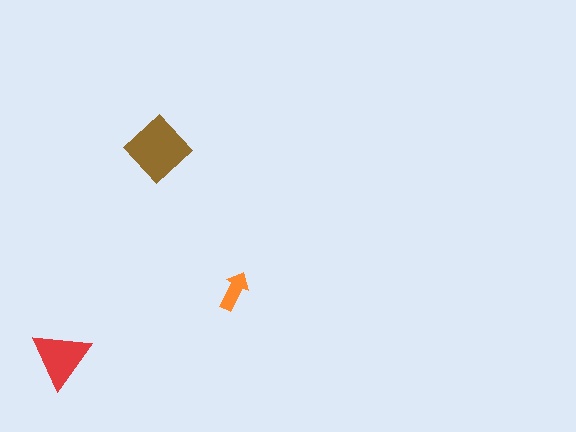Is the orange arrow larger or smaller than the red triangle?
Smaller.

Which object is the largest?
The brown diamond.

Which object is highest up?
The brown diamond is topmost.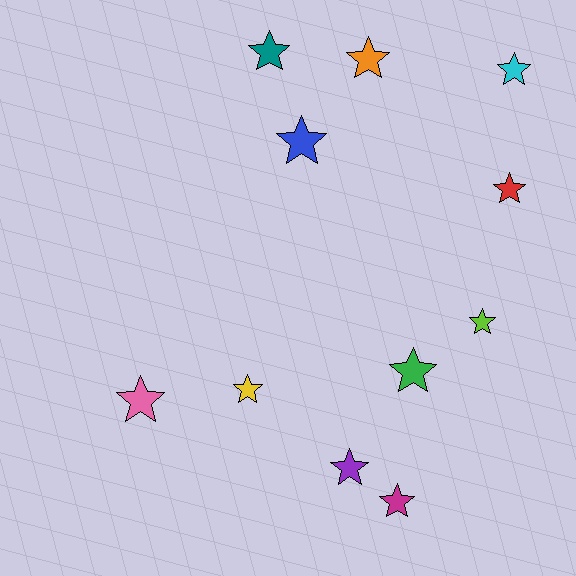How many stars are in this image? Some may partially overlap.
There are 11 stars.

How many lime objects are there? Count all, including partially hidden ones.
There is 1 lime object.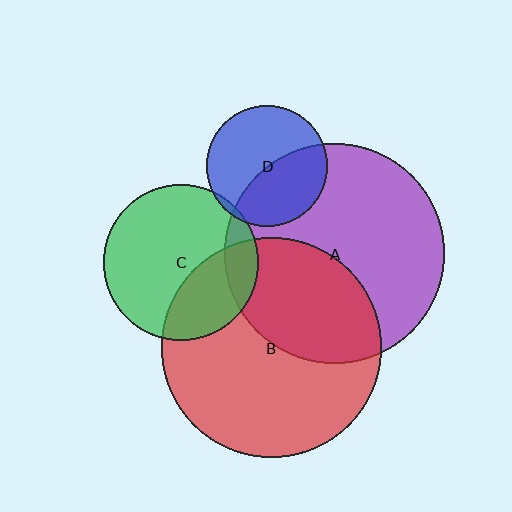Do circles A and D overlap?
Yes.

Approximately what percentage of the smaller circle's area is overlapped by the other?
Approximately 45%.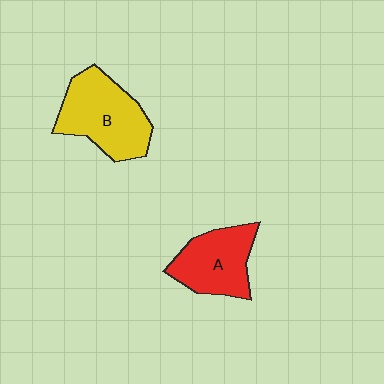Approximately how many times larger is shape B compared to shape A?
Approximately 1.3 times.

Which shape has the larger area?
Shape B (yellow).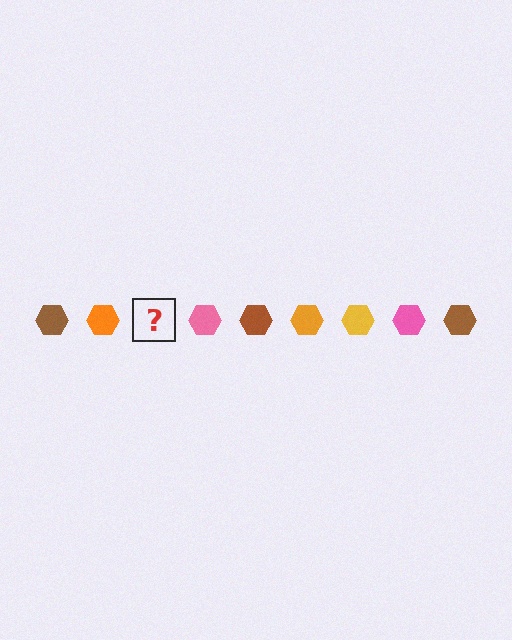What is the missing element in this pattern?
The missing element is a yellow hexagon.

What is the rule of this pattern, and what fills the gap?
The rule is that the pattern cycles through brown, orange, yellow, pink hexagons. The gap should be filled with a yellow hexagon.